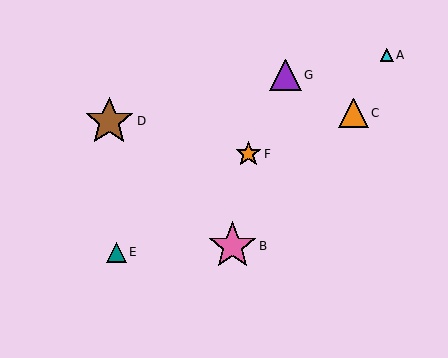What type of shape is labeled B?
Shape B is a pink star.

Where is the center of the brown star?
The center of the brown star is at (109, 121).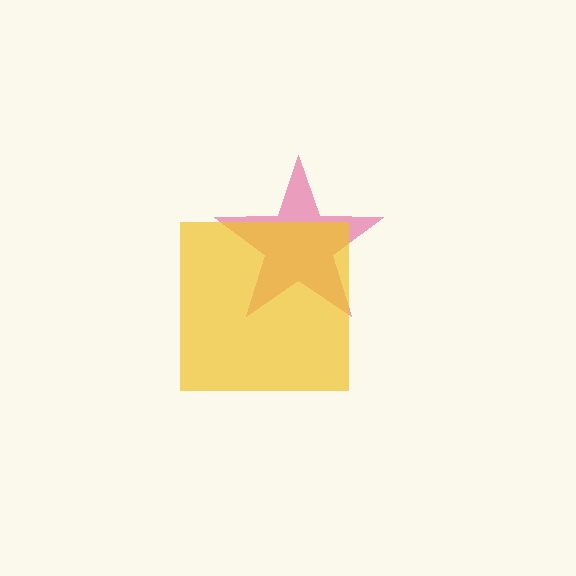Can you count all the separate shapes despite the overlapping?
Yes, there are 2 separate shapes.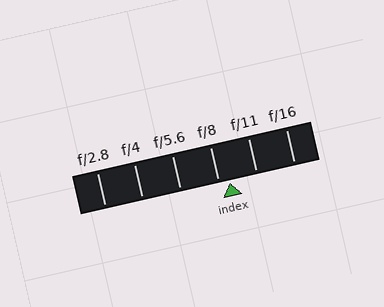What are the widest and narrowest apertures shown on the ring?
The widest aperture shown is f/2.8 and the narrowest is f/16.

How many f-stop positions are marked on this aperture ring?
There are 6 f-stop positions marked.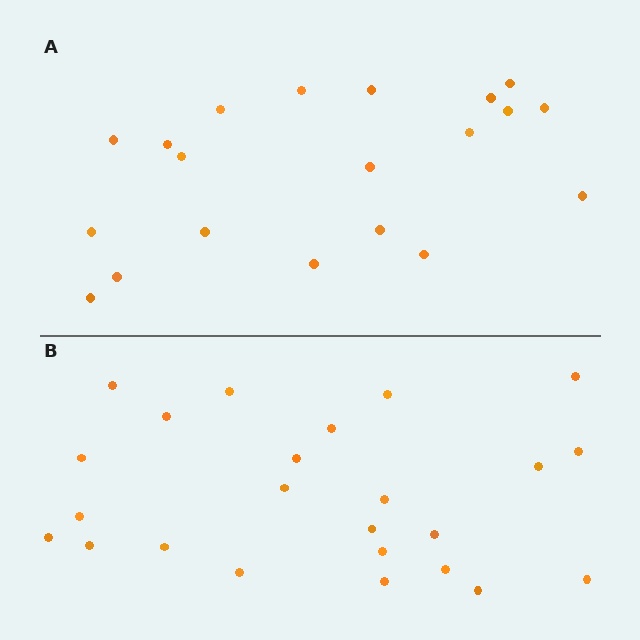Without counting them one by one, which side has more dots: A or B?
Region B (the bottom region) has more dots.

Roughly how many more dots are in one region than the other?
Region B has about 4 more dots than region A.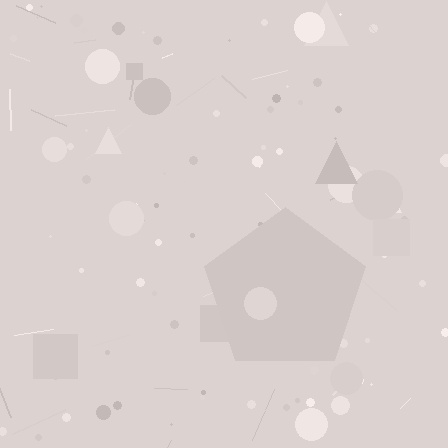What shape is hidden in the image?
A pentagon is hidden in the image.